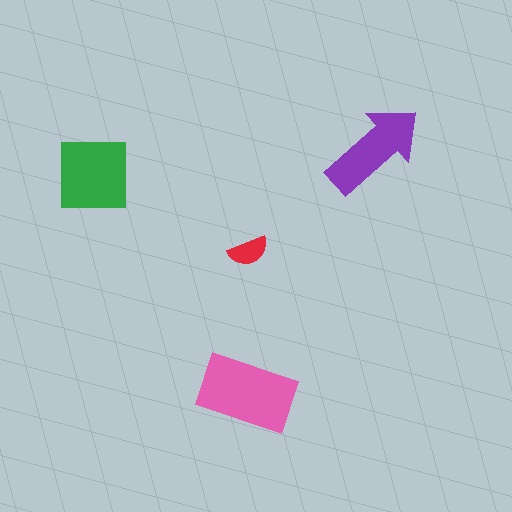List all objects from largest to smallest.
The pink rectangle, the green square, the purple arrow, the red semicircle.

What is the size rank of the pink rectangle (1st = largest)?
1st.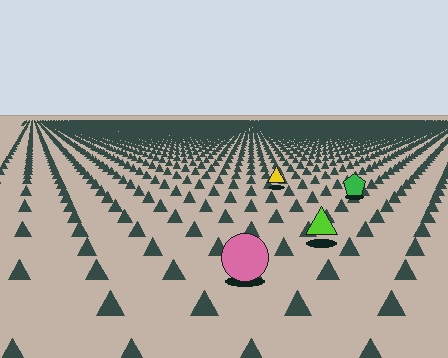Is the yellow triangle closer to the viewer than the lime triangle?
No. The lime triangle is closer — you can tell from the texture gradient: the ground texture is coarser near it.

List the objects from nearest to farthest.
From nearest to farthest: the pink circle, the lime triangle, the green pentagon, the yellow triangle.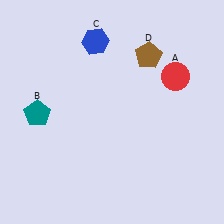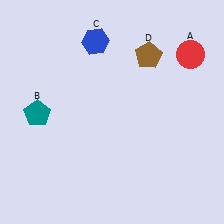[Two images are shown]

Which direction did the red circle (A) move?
The red circle (A) moved up.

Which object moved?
The red circle (A) moved up.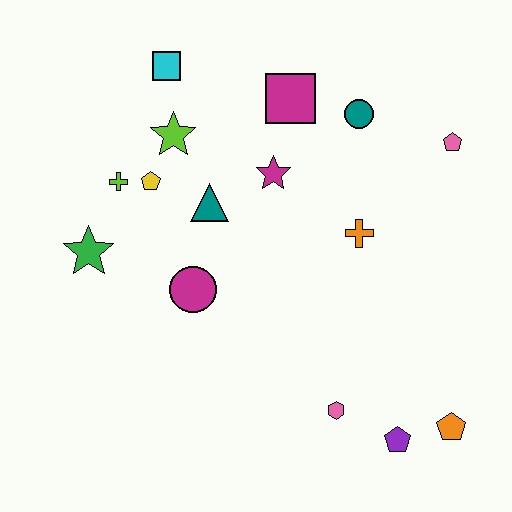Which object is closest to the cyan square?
The lime star is closest to the cyan square.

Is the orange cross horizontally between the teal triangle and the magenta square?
No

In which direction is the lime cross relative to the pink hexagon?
The lime cross is above the pink hexagon.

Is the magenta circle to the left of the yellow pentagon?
No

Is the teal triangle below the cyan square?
Yes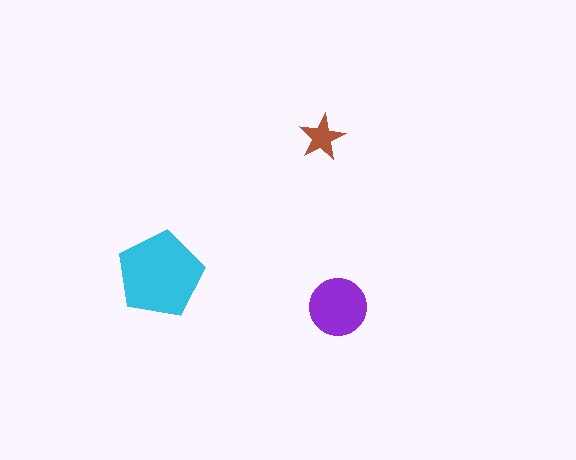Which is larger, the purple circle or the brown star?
The purple circle.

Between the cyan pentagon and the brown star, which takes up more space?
The cyan pentagon.